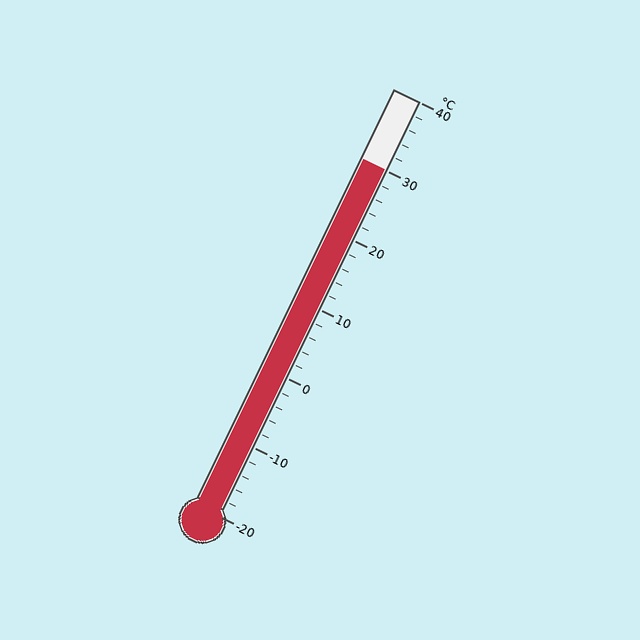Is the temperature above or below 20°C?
The temperature is above 20°C.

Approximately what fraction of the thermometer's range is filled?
The thermometer is filled to approximately 85% of its range.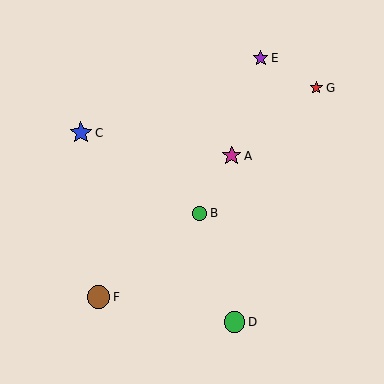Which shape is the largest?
The brown circle (labeled F) is the largest.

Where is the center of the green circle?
The center of the green circle is at (200, 213).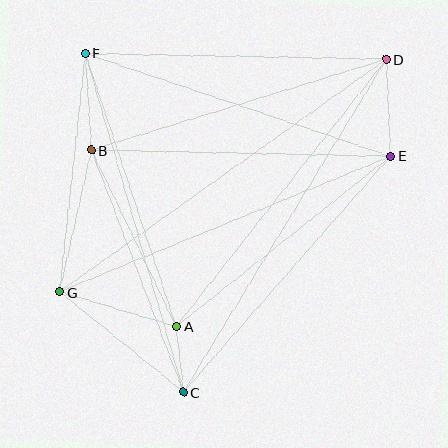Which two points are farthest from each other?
Points D and G are farthest from each other.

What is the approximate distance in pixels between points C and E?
The distance between C and E is approximately 314 pixels.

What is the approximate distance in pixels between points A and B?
The distance between A and B is approximately 196 pixels.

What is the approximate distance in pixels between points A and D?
The distance between A and D is approximately 339 pixels.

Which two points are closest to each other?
Points A and C are closest to each other.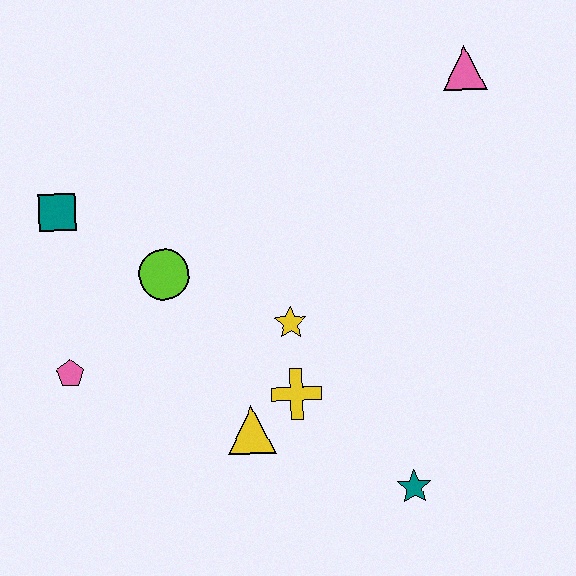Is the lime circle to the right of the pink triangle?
No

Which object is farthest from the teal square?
The teal star is farthest from the teal square.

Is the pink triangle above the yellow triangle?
Yes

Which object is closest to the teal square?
The lime circle is closest to the teal square.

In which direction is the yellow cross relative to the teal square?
The yellow cross is to the right of the teal square.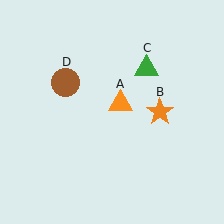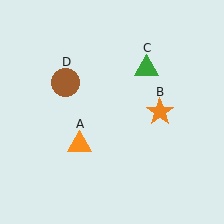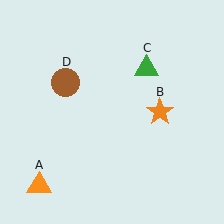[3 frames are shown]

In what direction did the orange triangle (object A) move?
The orange triangle (object A) moved down and to the left.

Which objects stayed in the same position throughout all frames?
Orange star (object B) and green triangle (object C) and brown circle (object D) remained stationary.